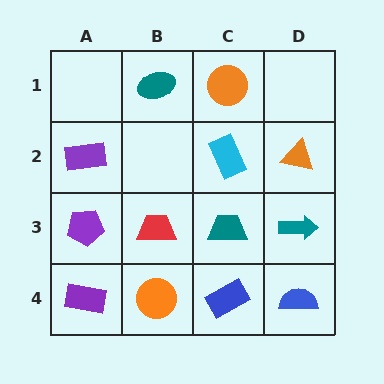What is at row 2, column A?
A purple rectangle.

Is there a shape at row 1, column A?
No, that cell is empty.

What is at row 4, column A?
A purple rectangle.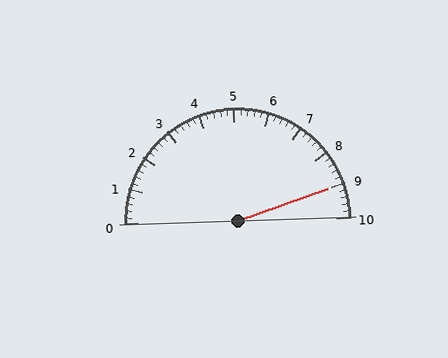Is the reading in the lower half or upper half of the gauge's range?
The reading is in the upper half of the range (0 to 10).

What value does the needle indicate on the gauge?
The needle indicates approximately 9.0.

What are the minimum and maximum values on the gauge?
The gauge ranges from 0 to 10.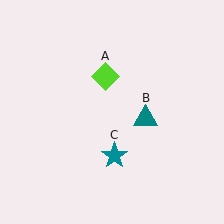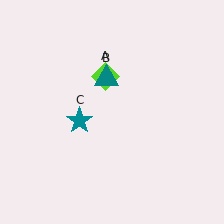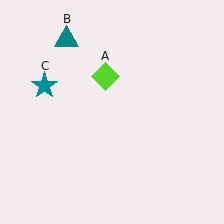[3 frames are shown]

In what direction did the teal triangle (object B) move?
The teal triangle (object B) moved up and to the left.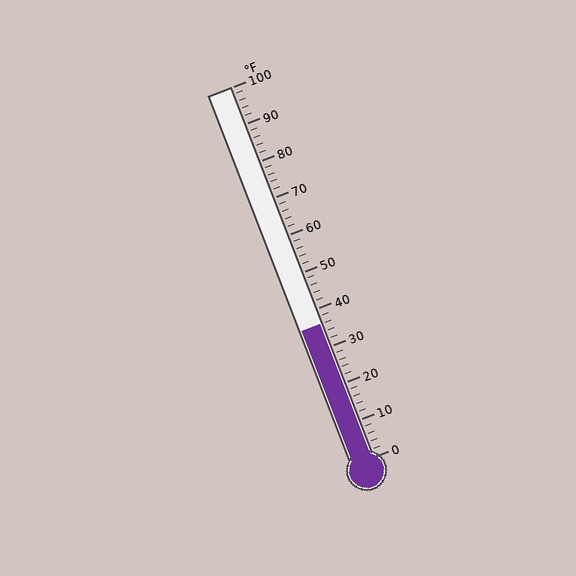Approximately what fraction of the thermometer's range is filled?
The thermometer is filled to approximately 35% of its range.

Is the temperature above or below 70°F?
The temperature is below 70°F.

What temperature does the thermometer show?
The thermometer shows approximately 36°F.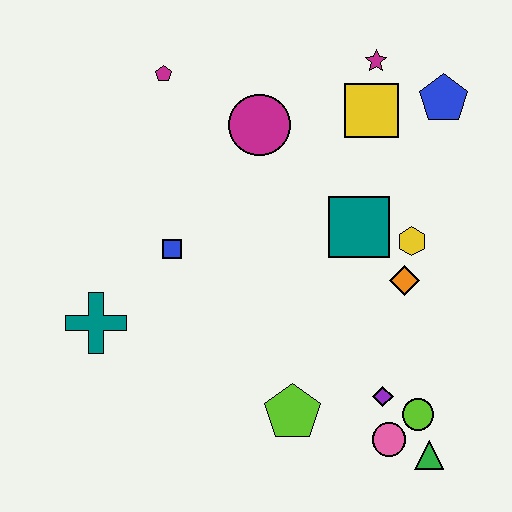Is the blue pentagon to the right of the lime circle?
Yes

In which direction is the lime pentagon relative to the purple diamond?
The lime pentagon is to the left of the purple diamond.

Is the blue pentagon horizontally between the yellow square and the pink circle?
No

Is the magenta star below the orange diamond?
No